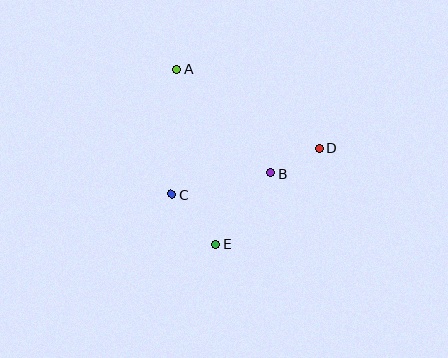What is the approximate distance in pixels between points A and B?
The distance between A and B is approximately 140 pixels.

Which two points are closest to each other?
Points B and D are closest to each other.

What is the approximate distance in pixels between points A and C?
The distance between A and C is approximately 126 pixels.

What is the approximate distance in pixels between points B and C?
The distance between B and C is approximately 101 pixels.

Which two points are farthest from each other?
Points A and E are farthest from each other.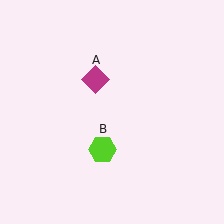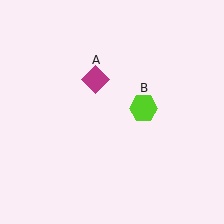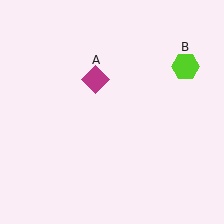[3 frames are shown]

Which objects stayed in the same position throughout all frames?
Magenta diamond (object A) remained stationary.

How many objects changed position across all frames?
1 object changed position: lime hexagon (object B).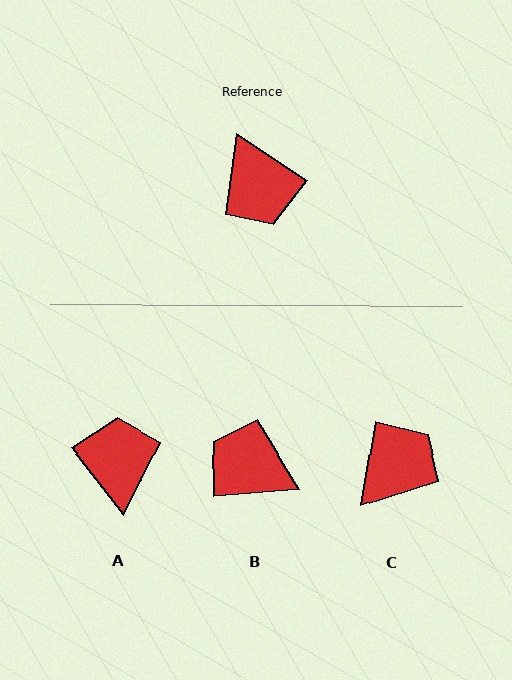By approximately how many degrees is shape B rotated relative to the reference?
Approximately 141 degrees clockwise.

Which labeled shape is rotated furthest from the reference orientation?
A, about 162 degrees away.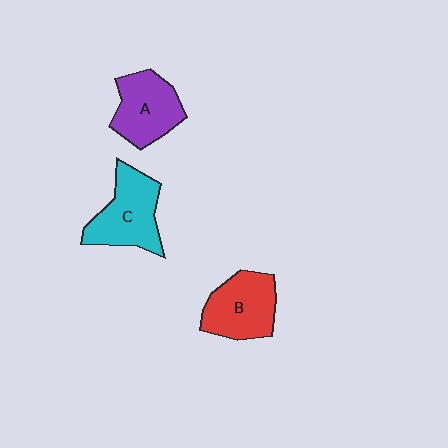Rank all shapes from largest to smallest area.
From largest to smallest: C (cyan), B (red), A (purple).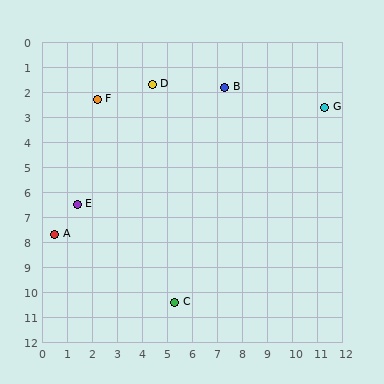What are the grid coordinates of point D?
Point D is at approximately (4.4, 1.7).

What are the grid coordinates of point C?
Point C is at approximately (5.3, 10.4).